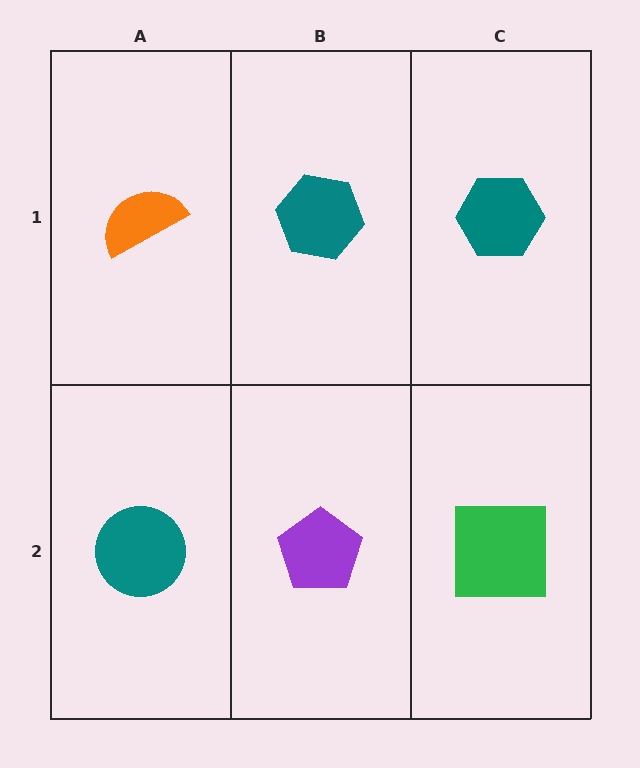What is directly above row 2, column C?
A teal hexagon.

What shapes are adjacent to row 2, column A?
An orange semicircle (row 1, column A), a purple pentagon (row 2, column B).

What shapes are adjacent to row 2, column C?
A teal hexagon (row 1, column C), a purple pentagon (row 2, column B).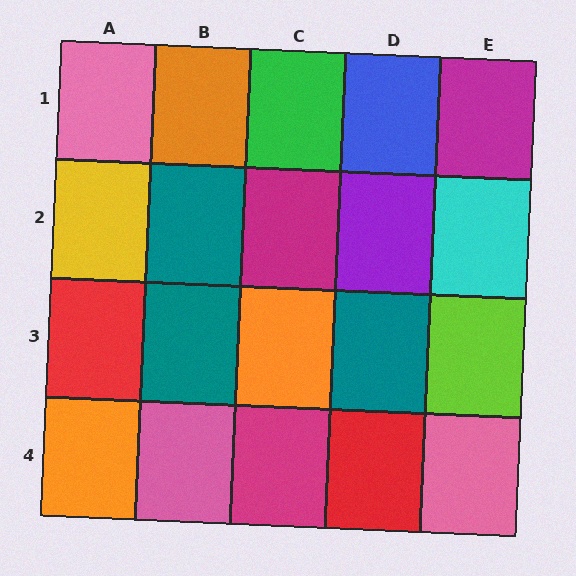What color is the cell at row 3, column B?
Teal.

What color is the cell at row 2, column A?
Yellow.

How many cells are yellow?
1 cell is yellow.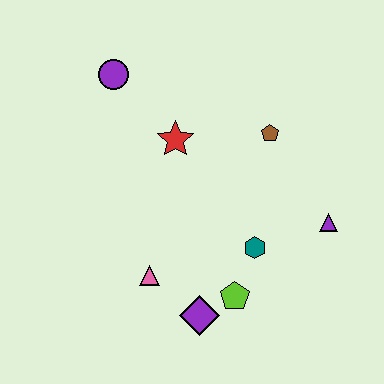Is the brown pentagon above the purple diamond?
Yes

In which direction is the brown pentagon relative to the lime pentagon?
The brown pentagon is above the lime pentagon.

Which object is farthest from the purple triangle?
The purple circle is farthest from the purple triangle.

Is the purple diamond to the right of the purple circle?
Yes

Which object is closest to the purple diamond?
The lime pentagon is closest to the purple diamond.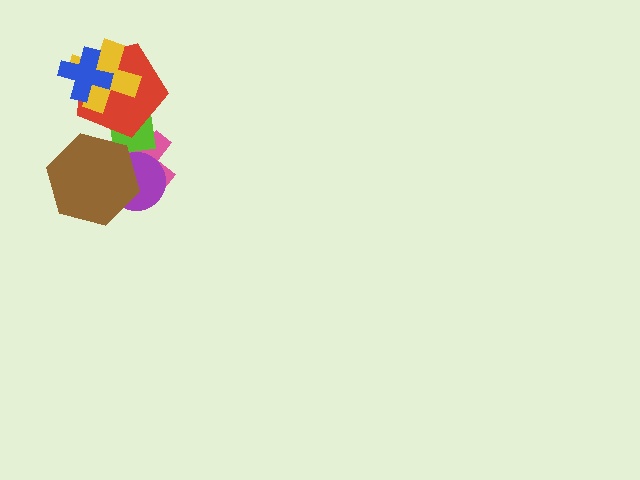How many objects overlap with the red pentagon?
3 objects overlap with the red pentagon.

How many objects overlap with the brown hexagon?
3 objects overlap with the brown hexagon.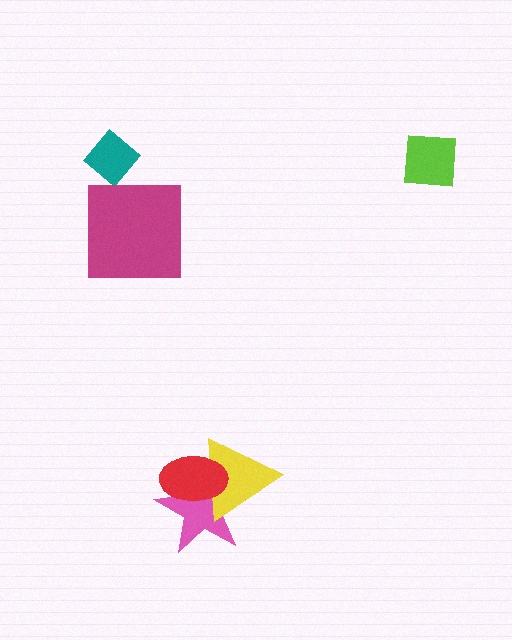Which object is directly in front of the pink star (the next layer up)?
The yellow triangle is directly in front of the pink star.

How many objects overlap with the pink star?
2 objects overlap with the pink star.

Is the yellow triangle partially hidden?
Yes, it is partially covered by another shape.